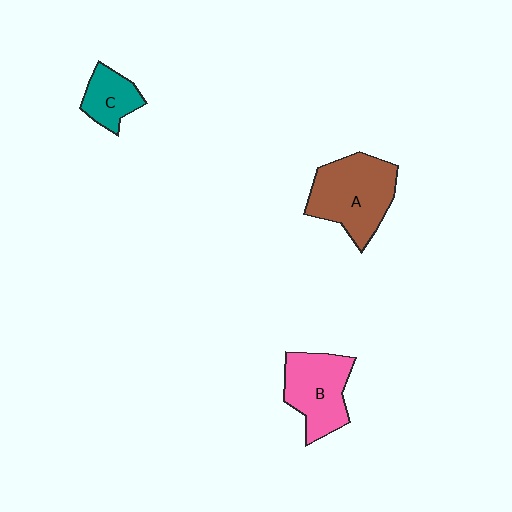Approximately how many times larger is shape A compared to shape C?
Approximately 2.2 times.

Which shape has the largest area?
Shape A (brown).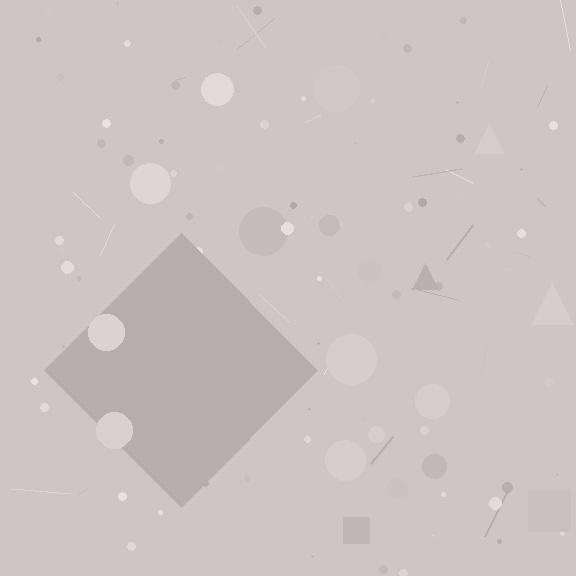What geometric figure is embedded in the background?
A diamond is embedded in the background.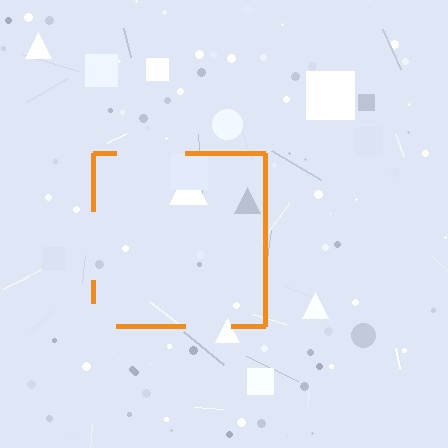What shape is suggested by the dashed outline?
The dashed outline suggests a square.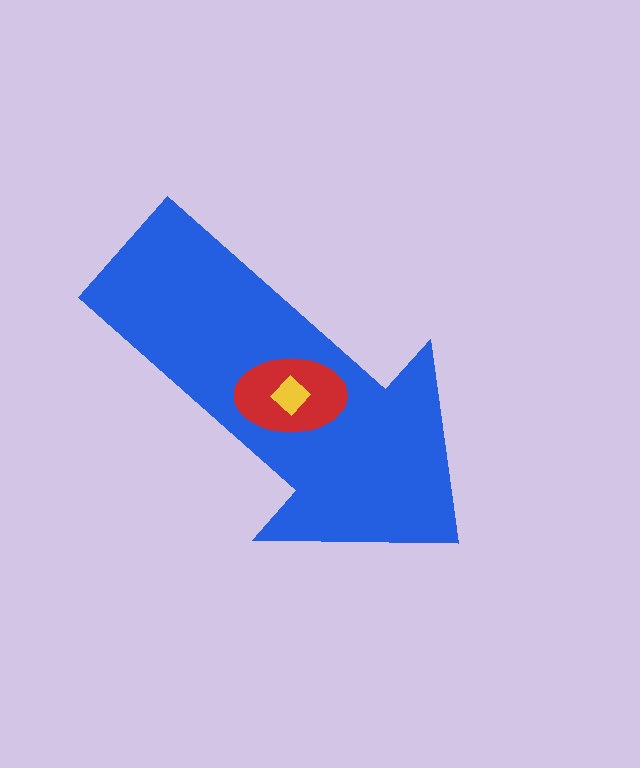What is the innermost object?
The yellow diamond.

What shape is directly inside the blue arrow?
The red ellipse.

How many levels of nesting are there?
3.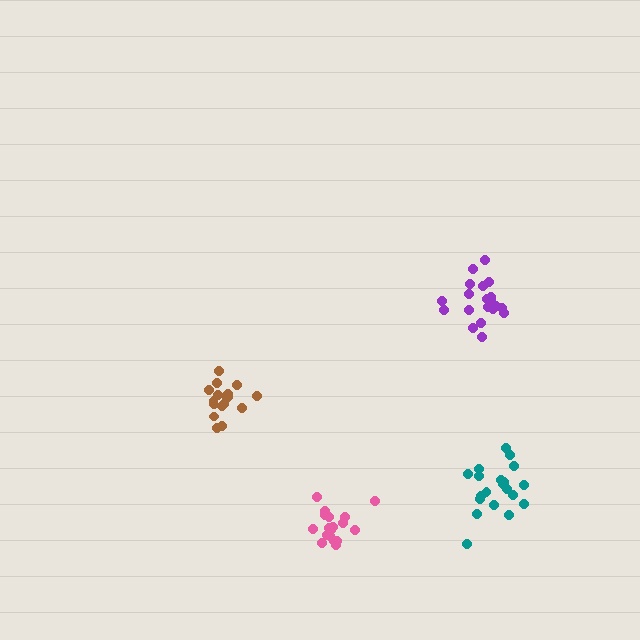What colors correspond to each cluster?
The clusters are colored: brown, purple, pink, teal.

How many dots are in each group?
Group 1: 17 dots, Group 2: 20 dots, Group 3: 18 dots, Group 4: 20 dots (75 total).